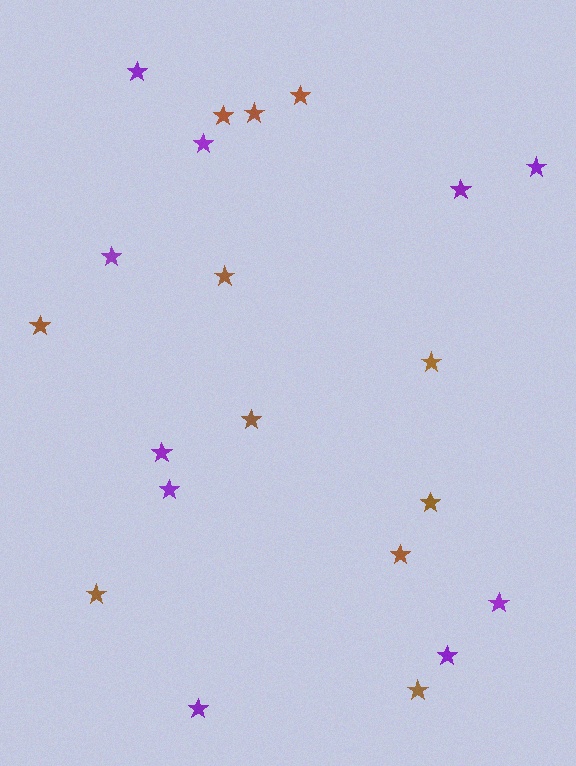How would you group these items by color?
There are 2 groups: one group of purple stars (10) and one group of brown stars (11).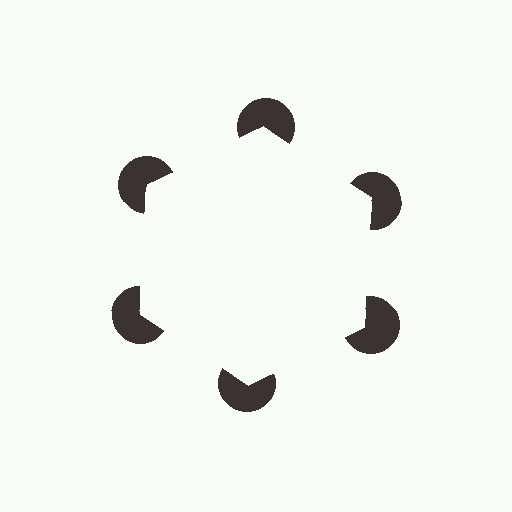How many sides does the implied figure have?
6 sides.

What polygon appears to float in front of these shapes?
An illusory hexagon — its edges are inferred from the aligned wedge cuts in the pac-man discs, not physically drawn.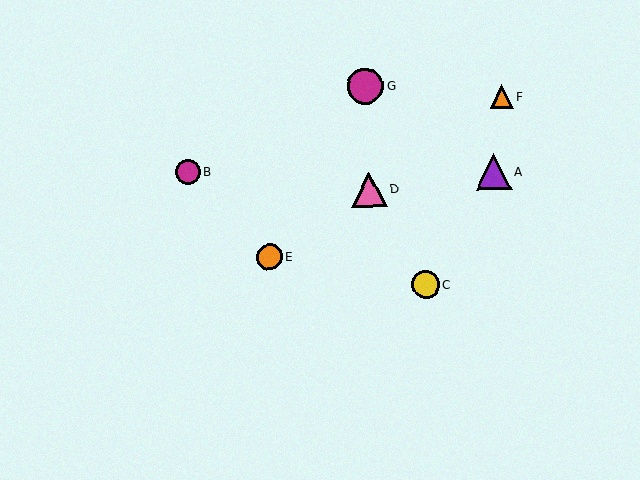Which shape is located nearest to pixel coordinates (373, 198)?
The pink triangle (labeled D) at (369, 190) is nearest to that location.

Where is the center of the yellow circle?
The center of the yellow circle is at (426, 285).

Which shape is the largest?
The magenta circle (labeled G) is the largest.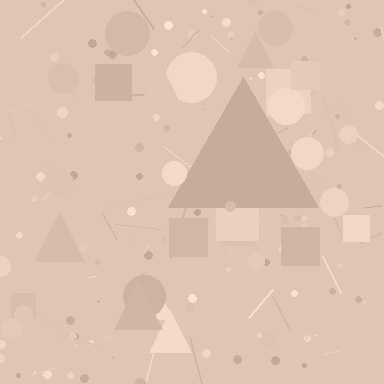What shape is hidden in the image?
A triangle is hidden in the image.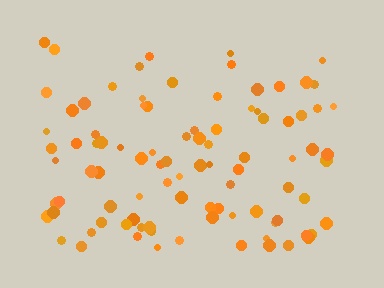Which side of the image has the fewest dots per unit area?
The top.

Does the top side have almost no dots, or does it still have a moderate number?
Still a moderate number, just noticeably fewer than the bottom.